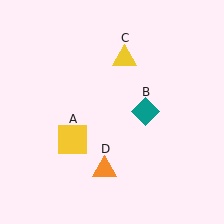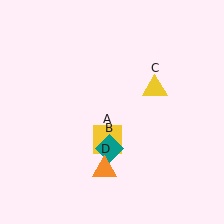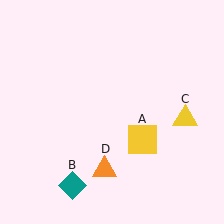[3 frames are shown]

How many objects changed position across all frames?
3 objects changed position: yellow square (object A), teal diamond (object B), yellow triangle (object C).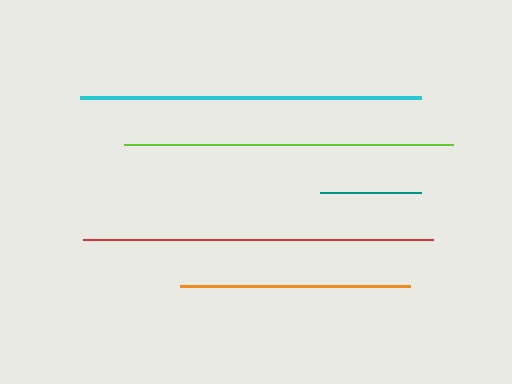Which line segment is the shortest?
The teal line is the shortest at approximately 101 pixels.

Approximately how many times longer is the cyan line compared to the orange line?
The cyan line is approximately 1.5 times the length of the orange line.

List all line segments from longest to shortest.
From longest to shortest: red, cyan, lime, orange, teal.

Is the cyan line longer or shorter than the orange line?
The cyan line is longer than the orange line.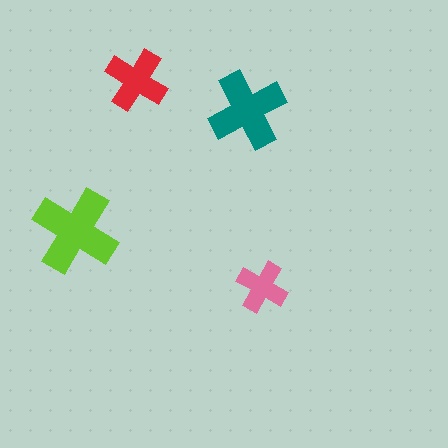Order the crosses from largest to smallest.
the lime one, the teal one, the red one, the pink one.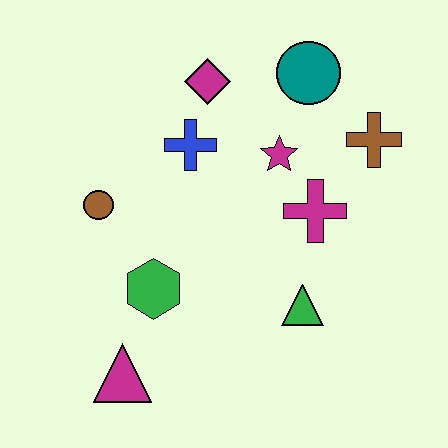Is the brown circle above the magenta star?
No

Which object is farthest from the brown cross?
The magenta triangle is farthest from the brown cross.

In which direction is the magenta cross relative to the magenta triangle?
The magenta cross is to the right of the magenta triangle.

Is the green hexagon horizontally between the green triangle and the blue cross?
No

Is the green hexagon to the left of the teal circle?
Yes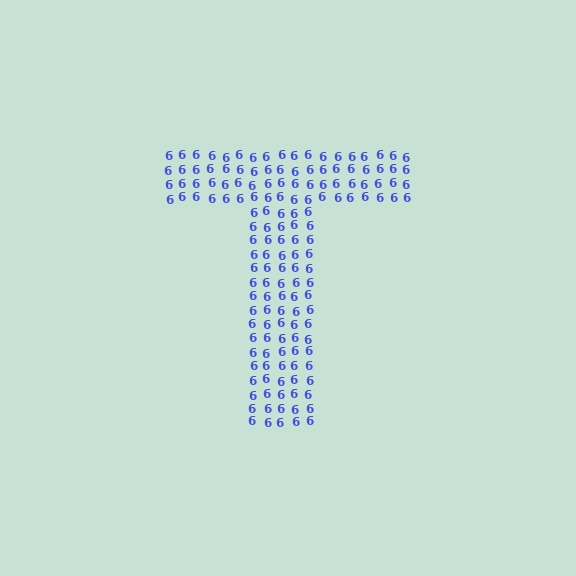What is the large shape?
The large shape is the letter T.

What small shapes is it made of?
It is made of small digit 6's.